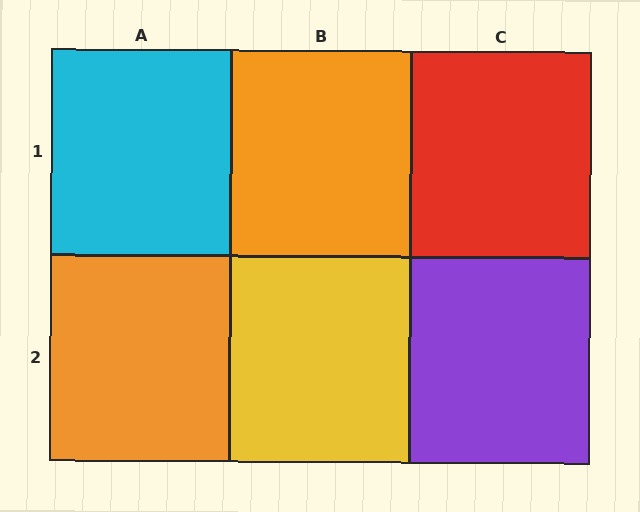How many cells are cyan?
1 cell is cyan.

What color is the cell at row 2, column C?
Purple.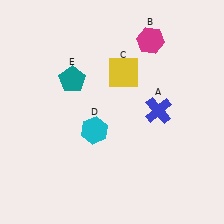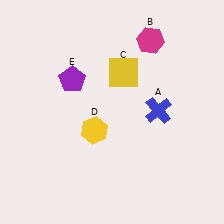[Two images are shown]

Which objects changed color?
D changed from cyan to yellow. E changed from teal to purple.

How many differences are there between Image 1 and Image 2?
There are 2 differences between the two images.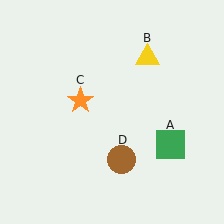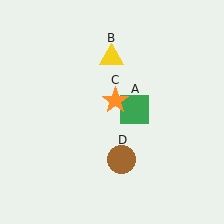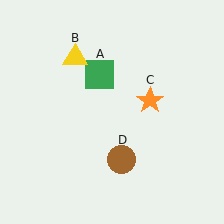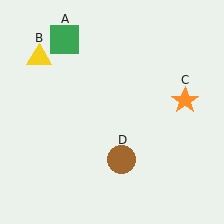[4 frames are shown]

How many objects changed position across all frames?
3 objects changed position: green square (object A), yellow triangle (object B), orange star (object C).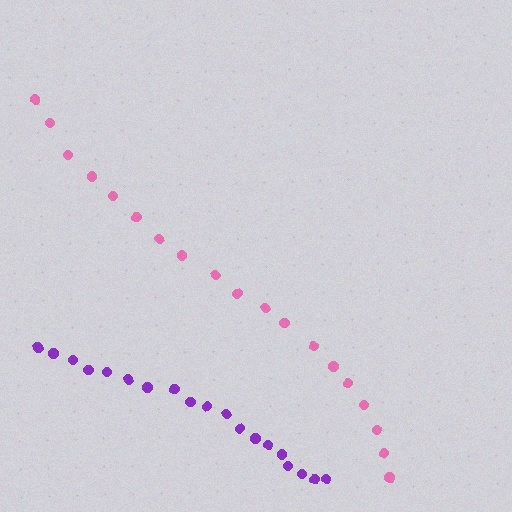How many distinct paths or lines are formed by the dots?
There are 2 distinct paths.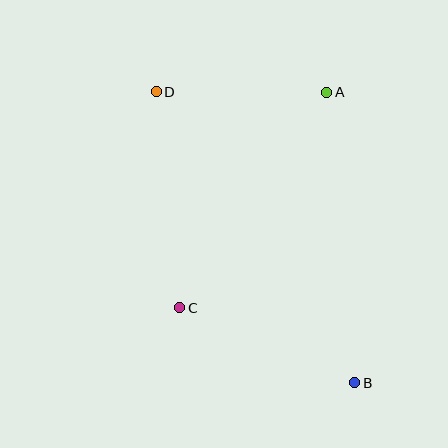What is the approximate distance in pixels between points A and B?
The distance between A and B is approximately 291 pixels.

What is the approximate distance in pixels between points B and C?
The distance between B and C is approximately 190 pixels.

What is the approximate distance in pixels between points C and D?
The distance between C and D is approximately 218 pixels.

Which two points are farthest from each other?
Points B and D are farthest from each other.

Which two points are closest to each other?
Points A and D are closest to each other.